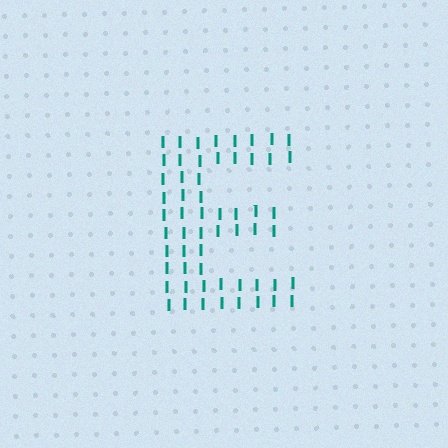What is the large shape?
The large shape is the letter E.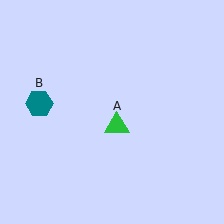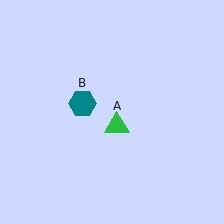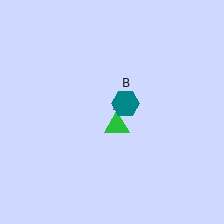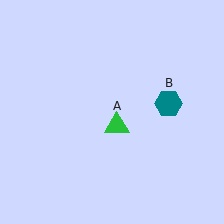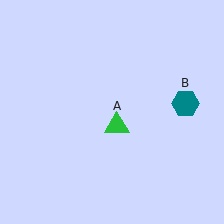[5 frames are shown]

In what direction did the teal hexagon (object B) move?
The teal hexagon (object B) moved right.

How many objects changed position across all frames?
1 object changed position: teal hexagon (object B).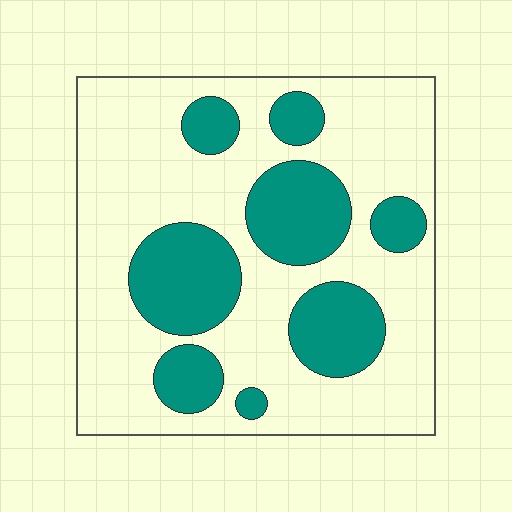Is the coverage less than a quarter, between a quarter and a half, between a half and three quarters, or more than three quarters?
Between a quarter and a half.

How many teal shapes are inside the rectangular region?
8.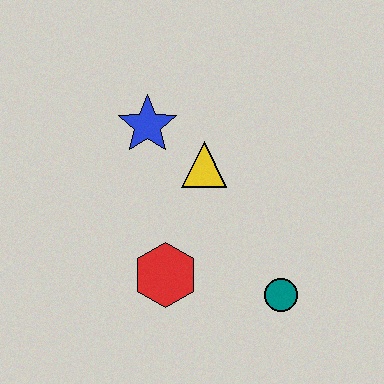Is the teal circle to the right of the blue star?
Yes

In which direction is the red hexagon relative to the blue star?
The red hexagon is below the blue star.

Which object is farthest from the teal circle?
The blue star is farthest from the teal circle.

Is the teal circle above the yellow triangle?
No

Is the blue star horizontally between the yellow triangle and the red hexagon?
No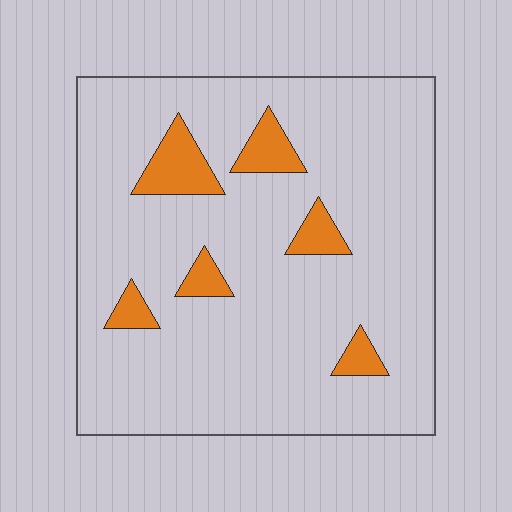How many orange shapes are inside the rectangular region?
6.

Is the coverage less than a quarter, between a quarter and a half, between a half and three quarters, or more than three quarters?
Less than a quarter.